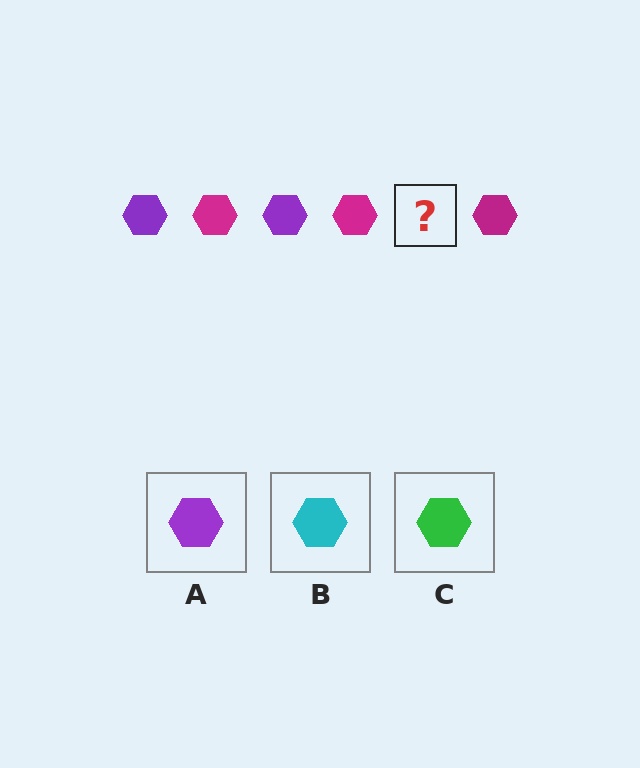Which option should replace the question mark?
Option A.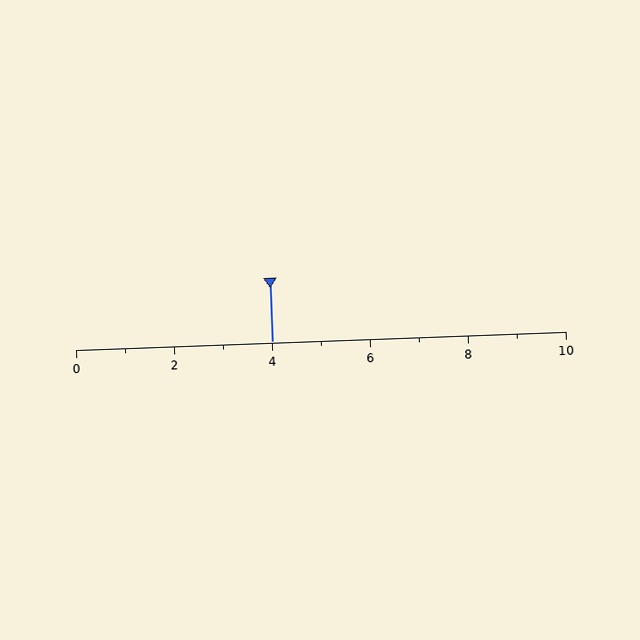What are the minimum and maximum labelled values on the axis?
The axis runs from 0 to 10.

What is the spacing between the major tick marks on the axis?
The major ticks are spaced 2 apart.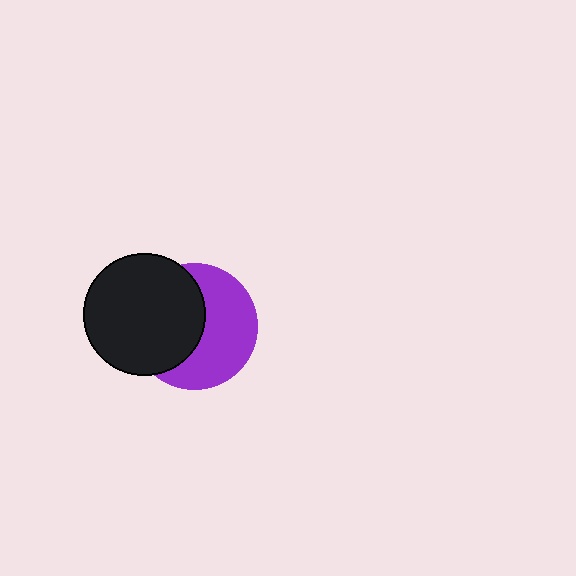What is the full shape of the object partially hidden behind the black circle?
The partially hidden object is a purple circle.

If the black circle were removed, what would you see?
You would see the complete purple circle.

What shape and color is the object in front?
The object in front is a black circle.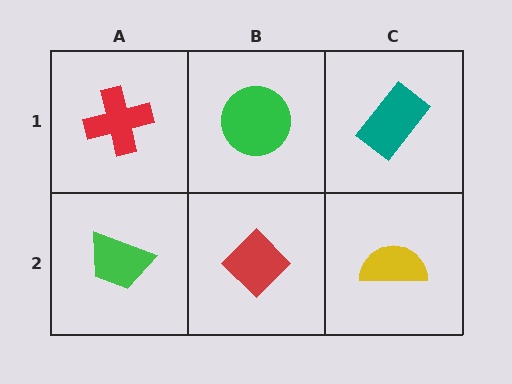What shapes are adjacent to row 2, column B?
A green circle (row 1, column B), a green trapezoid (row 2, column A), a yellow semicircle (row 2, column C).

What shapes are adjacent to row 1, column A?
A green trapezoid (row 2, column A), a green circle (row 1, column B).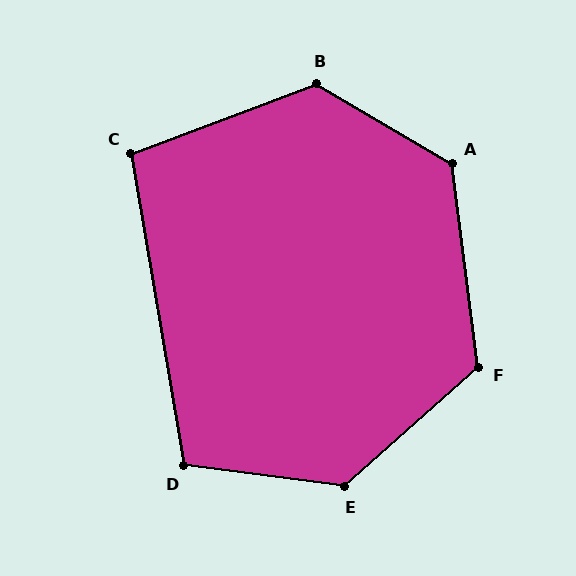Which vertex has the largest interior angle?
E, at approximately 131 degrees.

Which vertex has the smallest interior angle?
C, at approximately 101 degrees.